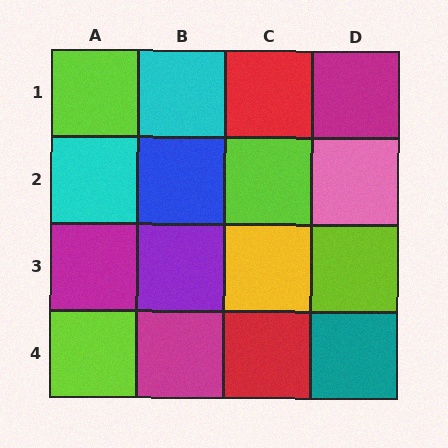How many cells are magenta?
3 cells are magenta.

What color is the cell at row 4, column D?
Teal.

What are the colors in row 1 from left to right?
Lime, cyan, red, magenta.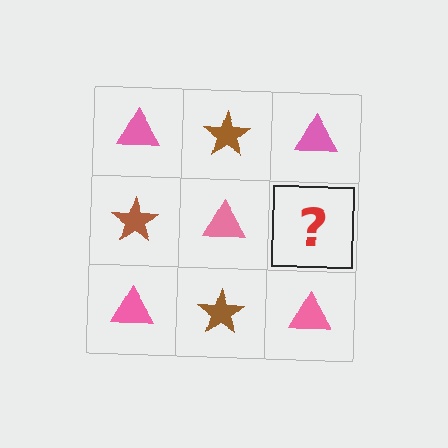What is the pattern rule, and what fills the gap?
The rule is that it alternates pink triangle and brown star in a checkerboard pattern. The gap should be filled with a brown star.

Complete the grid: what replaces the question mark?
The question mark should be replaced with a brown star.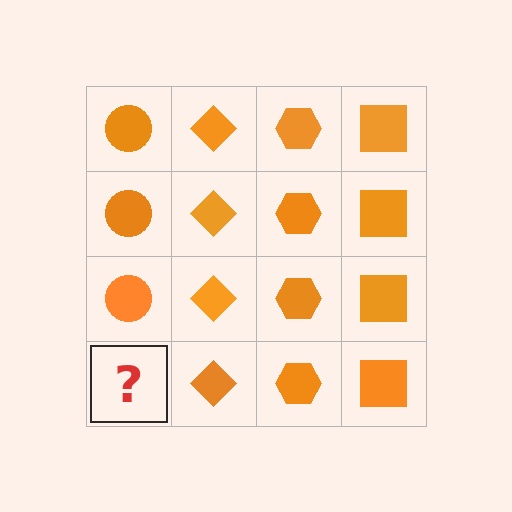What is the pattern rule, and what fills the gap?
The rule is that each column has a consistent shape. The gap should be filled with an orange circle.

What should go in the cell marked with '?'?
The missing cell should contain an orange circle.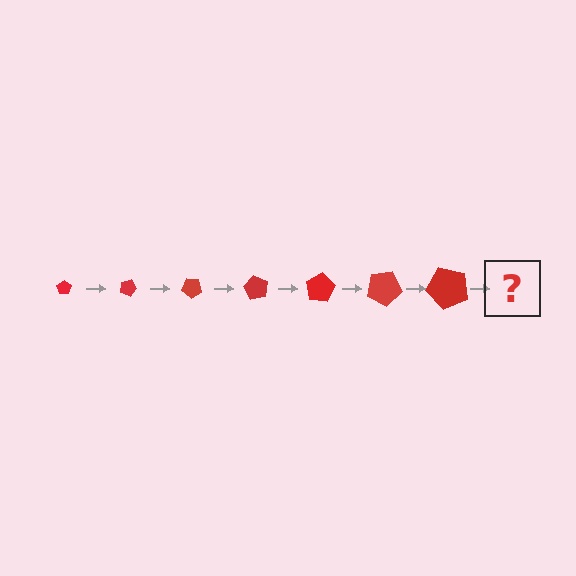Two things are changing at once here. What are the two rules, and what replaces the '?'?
The two rules are that the pentagon grows larger each step and it rotates 20 degrees each step. The '?' should be a pentagon, larger than the previous one and rotated 140 degrees from the start.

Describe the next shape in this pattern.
It should be a pentagon, larger than the previous one and rotated 140 degrees from the start.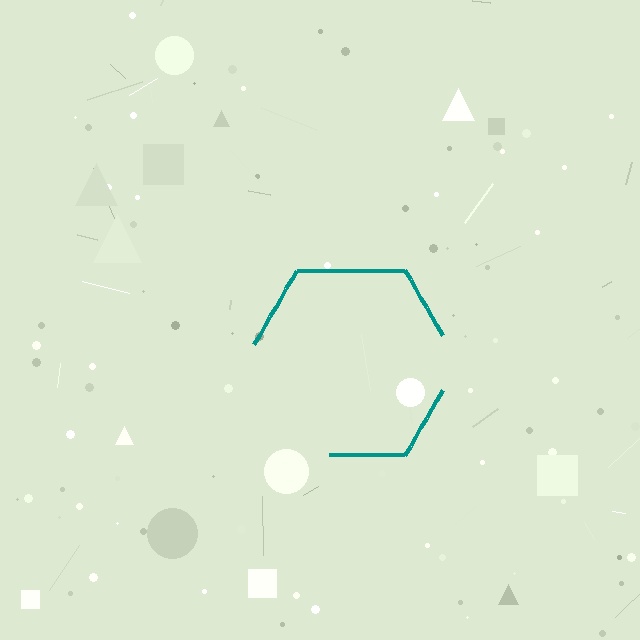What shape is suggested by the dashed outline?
The dashed outline suggests a hexagon.